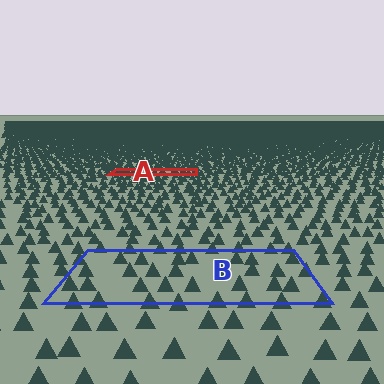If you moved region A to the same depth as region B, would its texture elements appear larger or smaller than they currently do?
They would appear larger. At a closer depth, the same texture elements are projected at a bigger on-screen size.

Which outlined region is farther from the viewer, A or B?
Region A is farther from the viewer — the texture elements inside it appear smaller and more densely packed.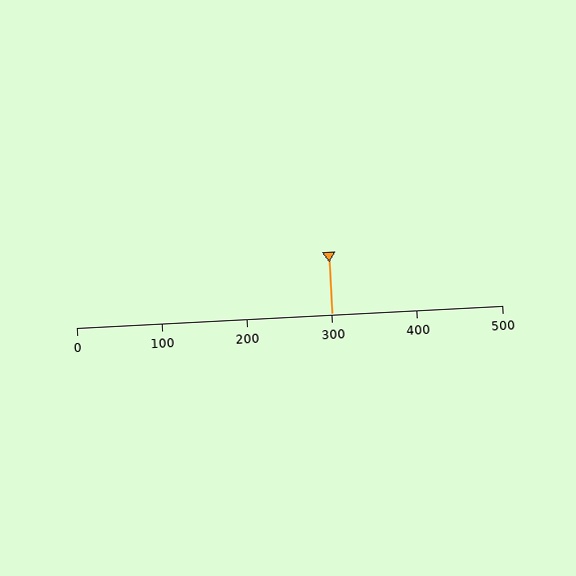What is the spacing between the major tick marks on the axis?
The major ticks are spaced 100 apart.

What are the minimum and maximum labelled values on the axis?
The axis runs from 0 to 500.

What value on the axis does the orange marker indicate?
The marker indicates approximately 300.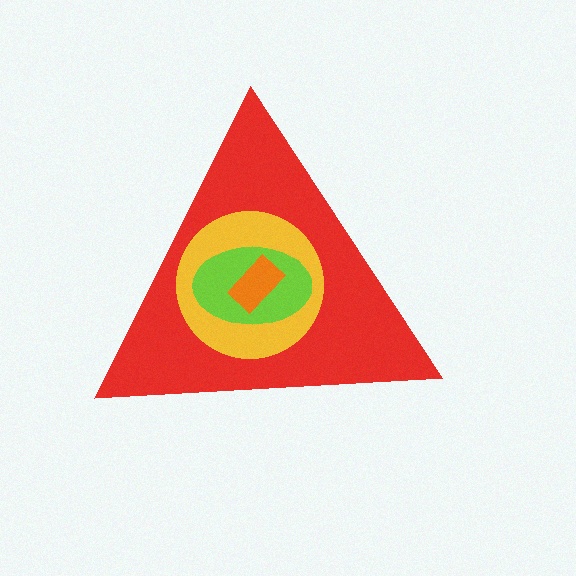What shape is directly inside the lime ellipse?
The orange rectangle.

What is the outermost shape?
The red triangle.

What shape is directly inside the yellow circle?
The lime ellipse.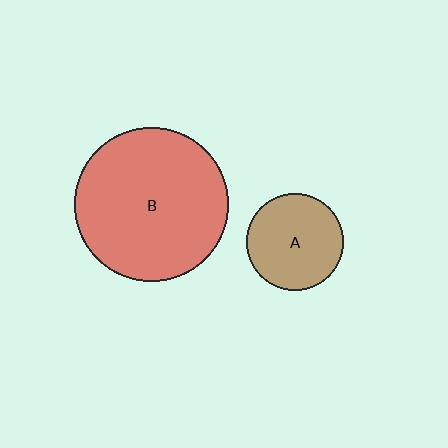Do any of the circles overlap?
No, none of the circles overlap.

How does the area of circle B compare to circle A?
Approximately 2.6 times.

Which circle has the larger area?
Circle B (red).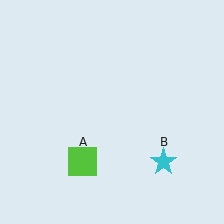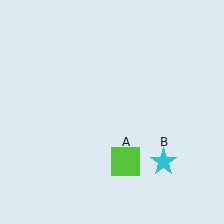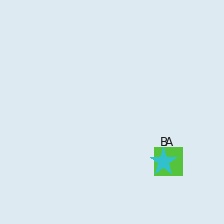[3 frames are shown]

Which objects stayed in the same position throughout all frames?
Cyan star (object B) remained stationary.